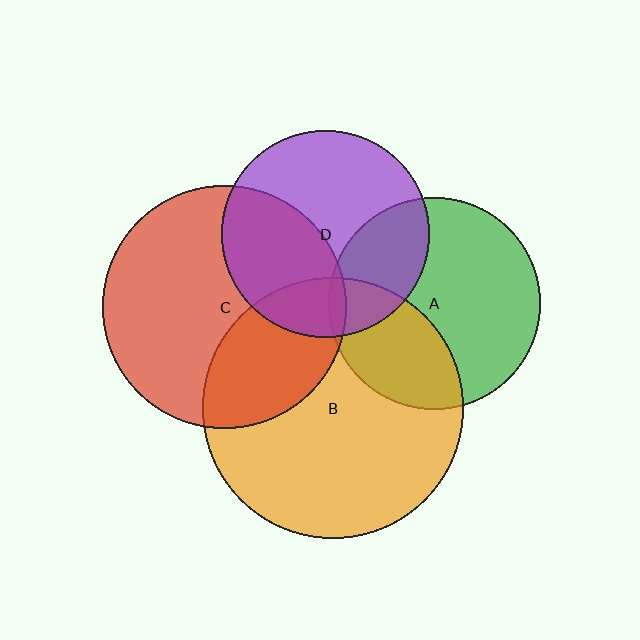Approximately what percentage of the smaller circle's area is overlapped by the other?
Approximately 30%.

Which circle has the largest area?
Circle B (orange).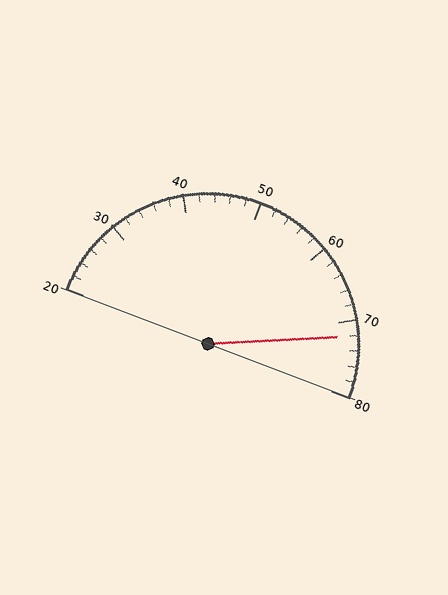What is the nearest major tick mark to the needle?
The nearest major tick mark is 70.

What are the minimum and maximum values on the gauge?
The gauge ranges from 20 to 80.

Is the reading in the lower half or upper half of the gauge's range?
The reading is in the upper half of the range (20 to 80).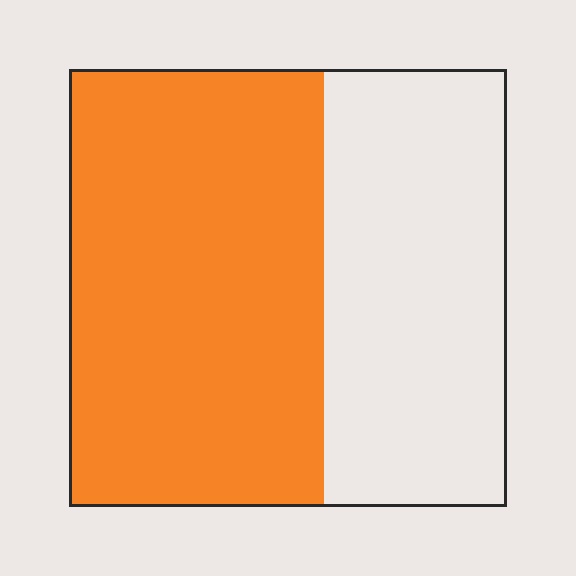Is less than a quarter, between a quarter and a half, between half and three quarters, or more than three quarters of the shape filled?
Between half and three quarters.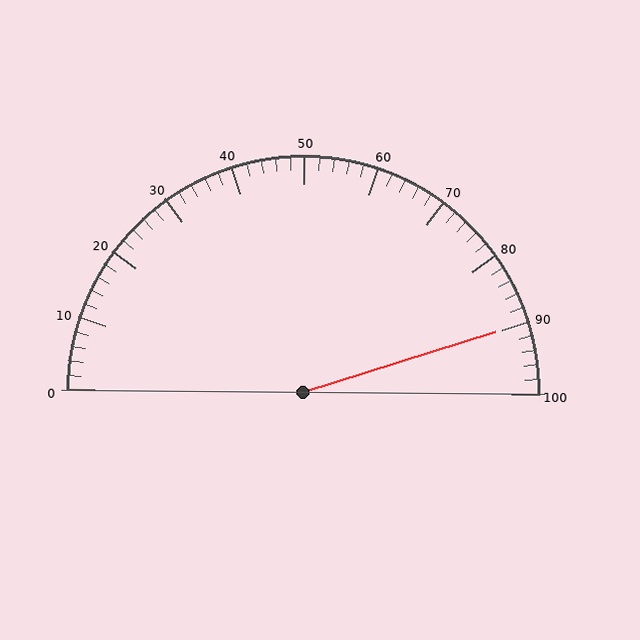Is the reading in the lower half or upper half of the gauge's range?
The reading is in the upper half of the range (0 to 100).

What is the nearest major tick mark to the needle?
The nearest major tick mark is 90.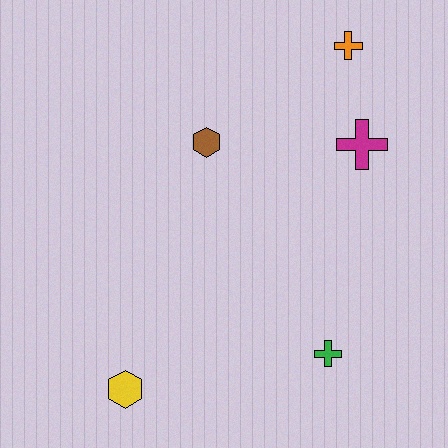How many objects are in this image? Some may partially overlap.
There are 5 objects.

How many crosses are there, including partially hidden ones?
There are 3 crosses.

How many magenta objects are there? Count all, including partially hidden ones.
There is 1 magenta object.